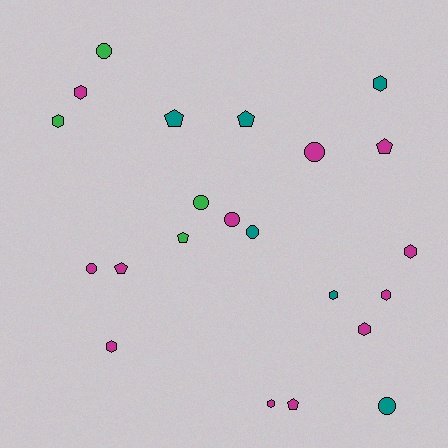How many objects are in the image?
There are 22 objects.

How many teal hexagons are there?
There are 2 teal hexagons.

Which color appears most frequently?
Magenta, with 12 objects.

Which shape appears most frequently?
Hexagon, with 9 objects.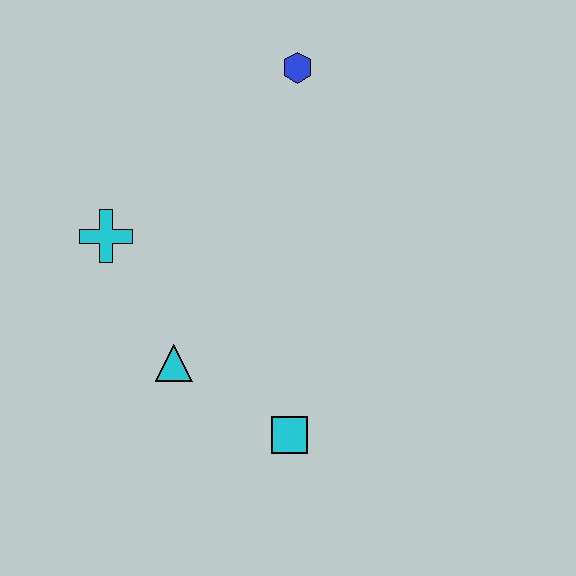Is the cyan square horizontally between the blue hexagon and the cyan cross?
Yes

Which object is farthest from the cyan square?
The blue hexagon is farthest from the cyan square.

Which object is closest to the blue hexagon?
The cyan cross is closest to the blue hexagon.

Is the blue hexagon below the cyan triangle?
No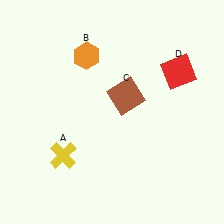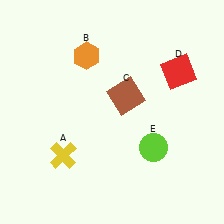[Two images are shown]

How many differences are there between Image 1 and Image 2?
There is 1 difference between the two images.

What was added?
A lime circle (E) was added in Image 2.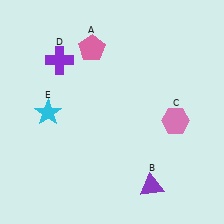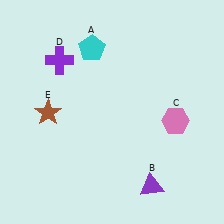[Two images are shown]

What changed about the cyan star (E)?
In Image 1, E is cyan. In Image 2, it changed to brown.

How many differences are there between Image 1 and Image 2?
There are 2 differences between the two images.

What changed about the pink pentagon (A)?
In Image 1, A is pink. In Image 2, it changed to cyan.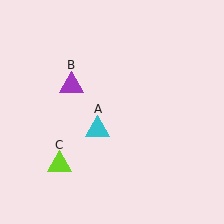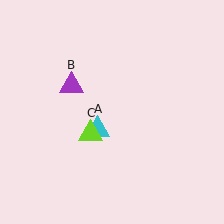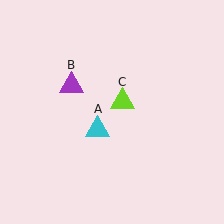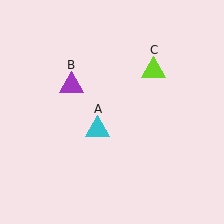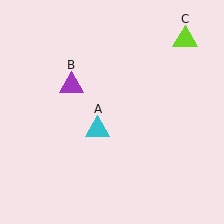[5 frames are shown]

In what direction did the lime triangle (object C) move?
The lime triangle (object C) moved up and to the right.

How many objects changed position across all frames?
1 object changed position: lime triangle (object C).